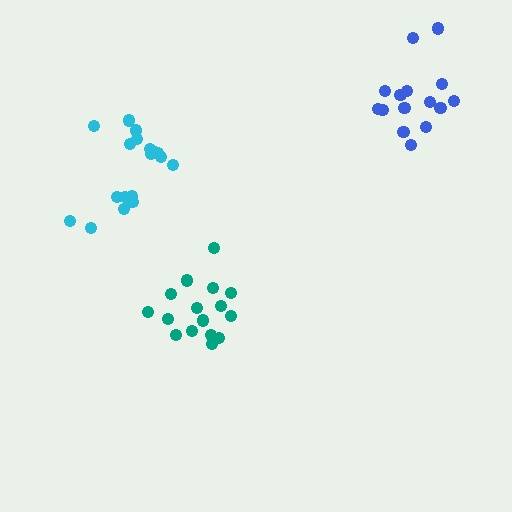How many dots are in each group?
Group 1: 18 dots, Group 2: 16 dots, Group 3: 15 dots (49 total).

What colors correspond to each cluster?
The clusters are colored: cyan, teal, blue.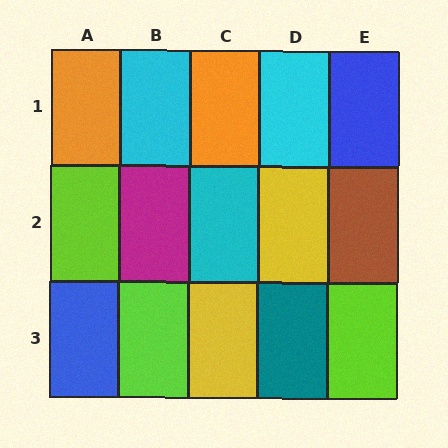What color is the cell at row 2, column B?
Magenta.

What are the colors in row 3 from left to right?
Blue, lime, yellow, teal, lime.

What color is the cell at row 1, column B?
Cyan.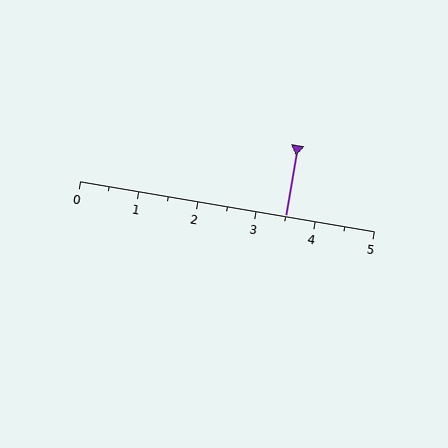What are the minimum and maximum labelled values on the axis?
The axis runs from 0 to 5.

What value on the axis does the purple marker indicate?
The marker indicates approximately 3.5.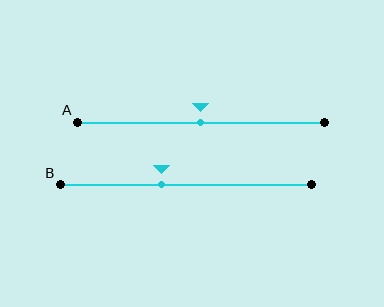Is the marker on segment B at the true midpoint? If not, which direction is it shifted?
No, the marker on segment B is shifted to the left by about 10% of the segment length.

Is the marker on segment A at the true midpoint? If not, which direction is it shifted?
Yes, the marker on segment A is at the true midpoint.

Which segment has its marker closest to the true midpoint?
Segment A has its marker closest to the true midpoint.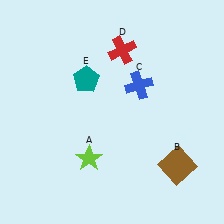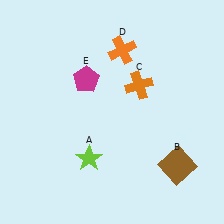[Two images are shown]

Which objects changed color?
C changed from blue to orange. D changed from red to orange. E changed from teal to magenta.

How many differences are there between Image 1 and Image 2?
There are 3 differences between the two images.